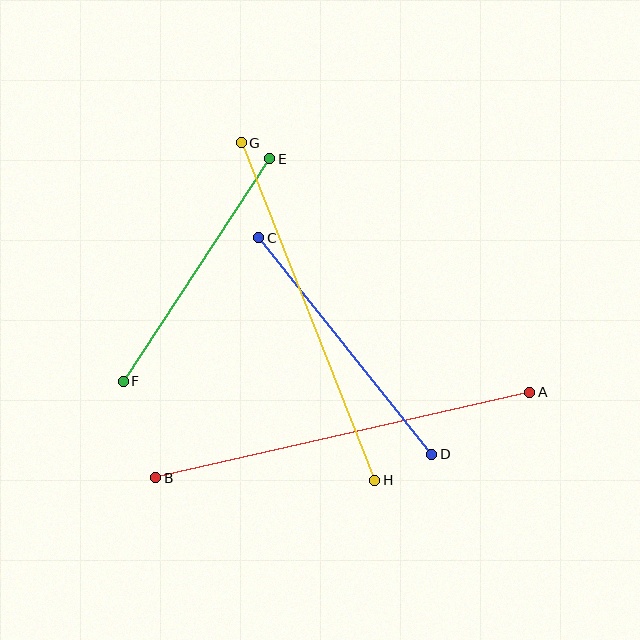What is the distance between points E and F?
The distance is approximately 266 pixels.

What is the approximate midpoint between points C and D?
The midpoint is at approximately (345, 346) pixels.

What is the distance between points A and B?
The distance is approximately 384 pixels.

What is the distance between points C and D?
The distance is approximately 277 pixels.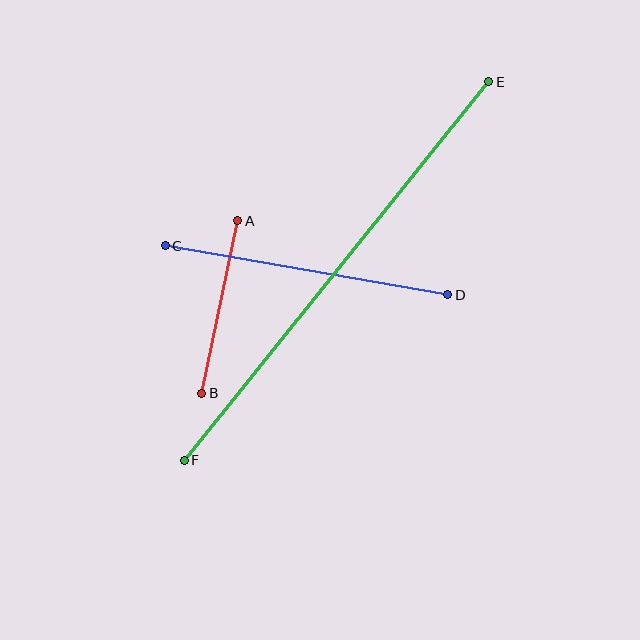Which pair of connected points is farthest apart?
Points E and F are farthest apart.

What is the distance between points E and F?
The distance is approximately 486 pixels.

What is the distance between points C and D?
The distance is approximately 287 pixels.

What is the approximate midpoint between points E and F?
The midpoint is at approximately (336, 271) pixels.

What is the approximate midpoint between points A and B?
The midpoint is at approximately (220, 307) pixels.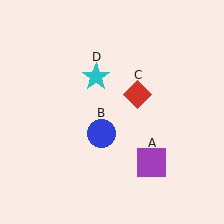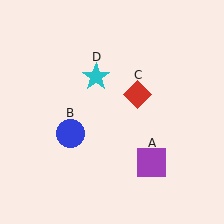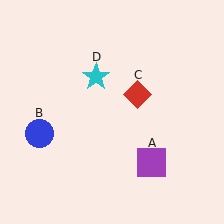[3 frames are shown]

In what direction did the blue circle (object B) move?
The blue circle (object B) moved left.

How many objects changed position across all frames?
1 object changed position: blue circle (object B).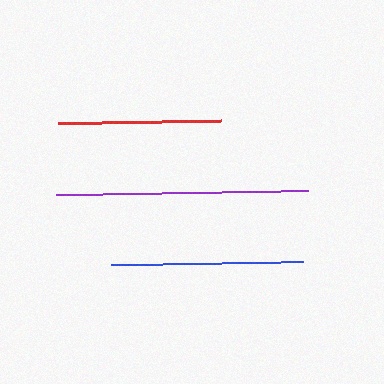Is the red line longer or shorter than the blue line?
The blue line is longer than the red line.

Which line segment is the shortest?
The red line is the shortest at approximately 163 pixels.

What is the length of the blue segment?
The blue segment is approximately 192 pixels long.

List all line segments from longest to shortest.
From longest to shortest: purple, blue, red.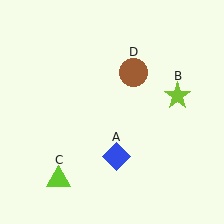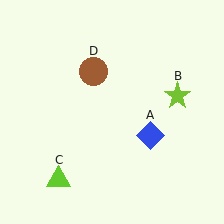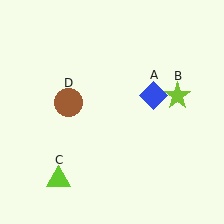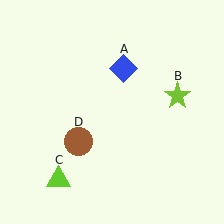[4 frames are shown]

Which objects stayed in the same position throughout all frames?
Lime star (object B) and lime triangle (object C) remained stationary.